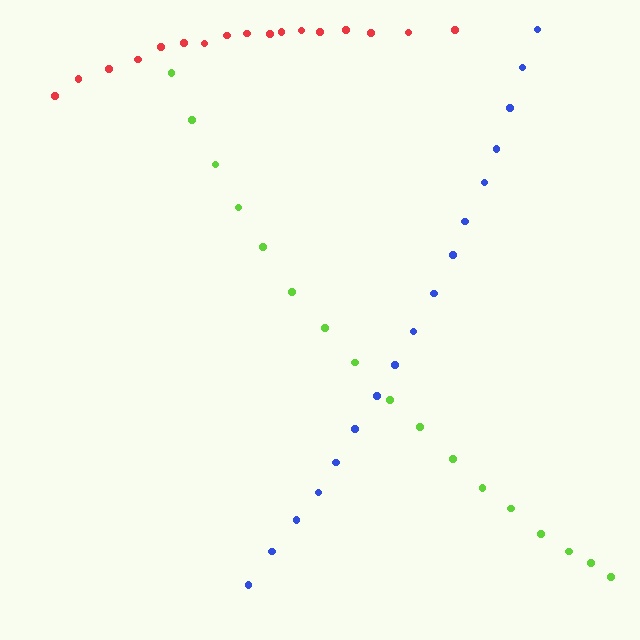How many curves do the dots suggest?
There are 3 distinct paths.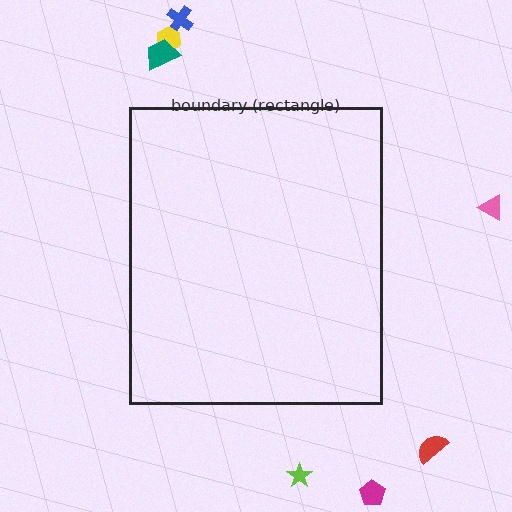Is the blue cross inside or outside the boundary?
Outside.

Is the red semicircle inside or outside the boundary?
Outside.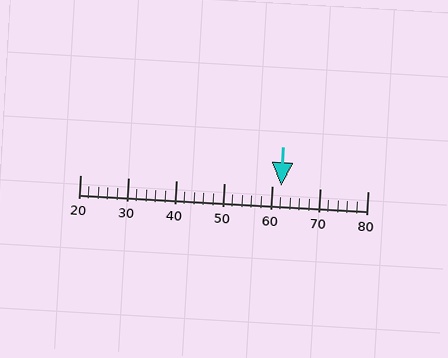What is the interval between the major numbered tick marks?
The major tick marks are spaced 10 units apart.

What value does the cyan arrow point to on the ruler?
The cyan arrow points to approximately 62.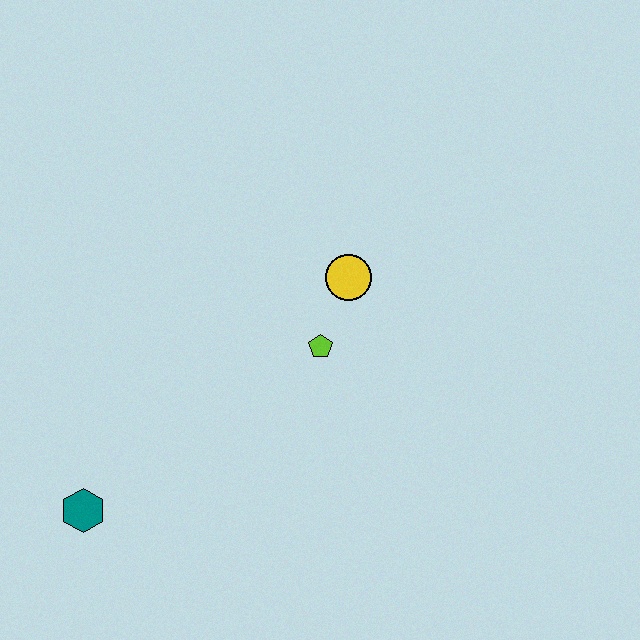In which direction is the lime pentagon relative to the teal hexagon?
The lime pentagon is to the right of the teal hexagon.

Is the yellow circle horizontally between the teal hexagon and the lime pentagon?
No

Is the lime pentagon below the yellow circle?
Yes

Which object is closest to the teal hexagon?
The lime pentagon is closest to the teal hexagon.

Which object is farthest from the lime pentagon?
The teal hexagon is farthest from the lime pentagon.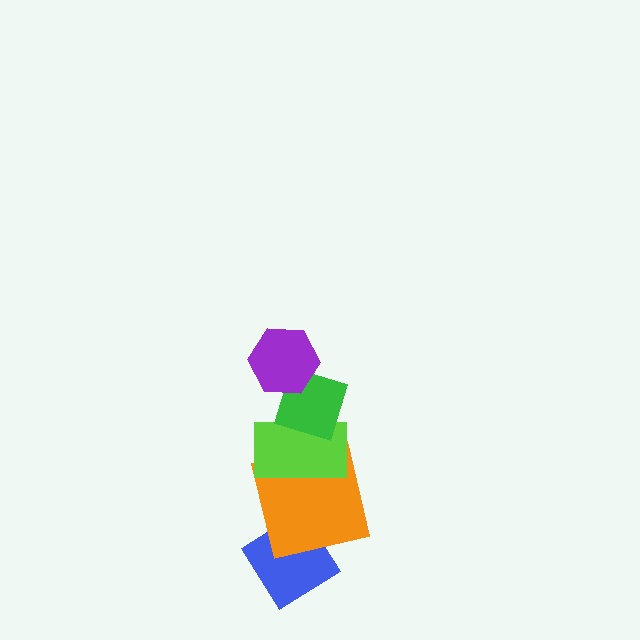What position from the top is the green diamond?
The green diamond is 2nd from the top.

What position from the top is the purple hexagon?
The purple hexagon is 1st from the top.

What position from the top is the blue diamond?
The blue diamond is 5th from the top.